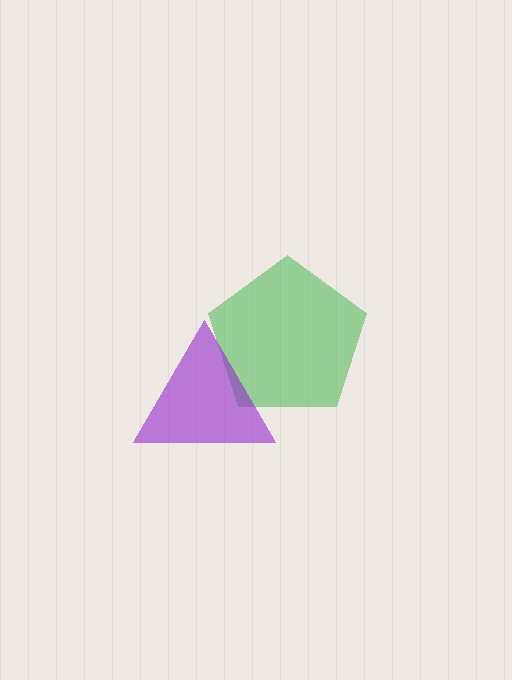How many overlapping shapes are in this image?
There are 2 overlapping shapes in the image.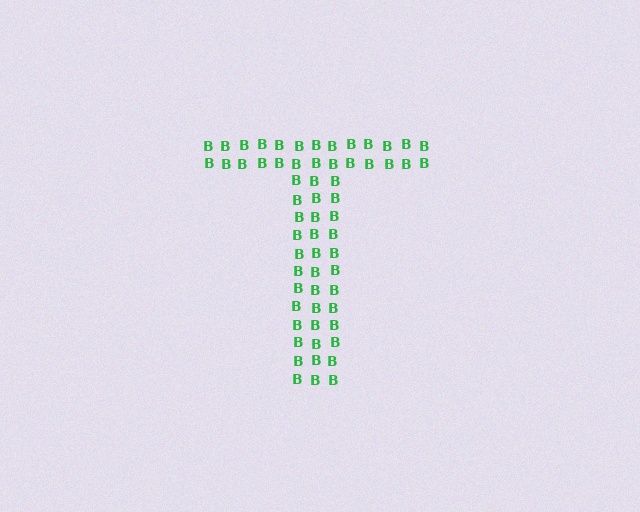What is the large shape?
The large shape is the letter T.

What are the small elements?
The small elements are letter B's.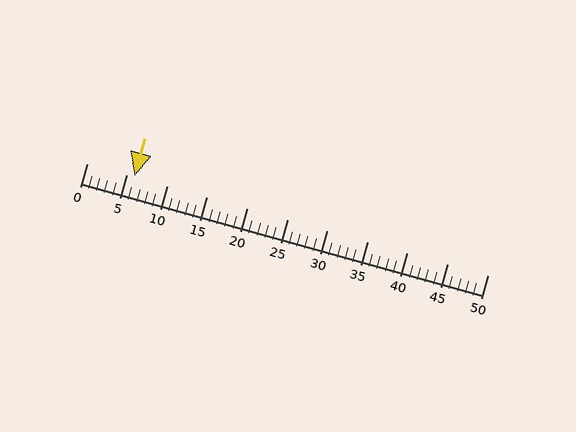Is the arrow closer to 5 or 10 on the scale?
The arrow is closer to 5.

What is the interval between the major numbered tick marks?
The major tick marks are spaced 5 units apart.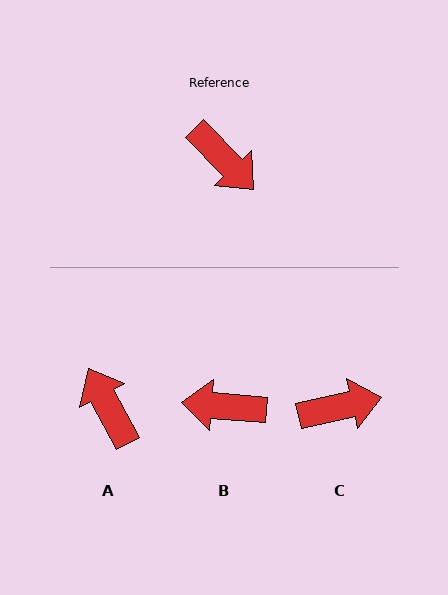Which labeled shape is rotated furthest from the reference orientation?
A, about 164 degrees away.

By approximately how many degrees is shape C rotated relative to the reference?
Approximately 58 degrees counter-clockwise.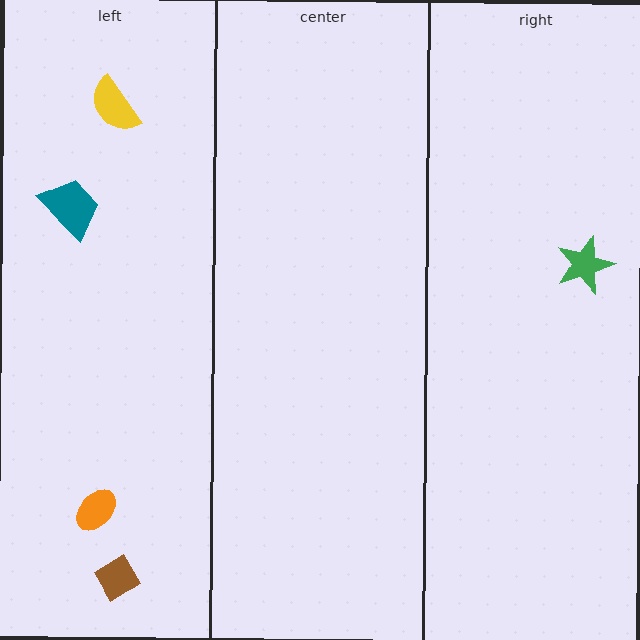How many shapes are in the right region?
1.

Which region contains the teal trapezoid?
The left region.